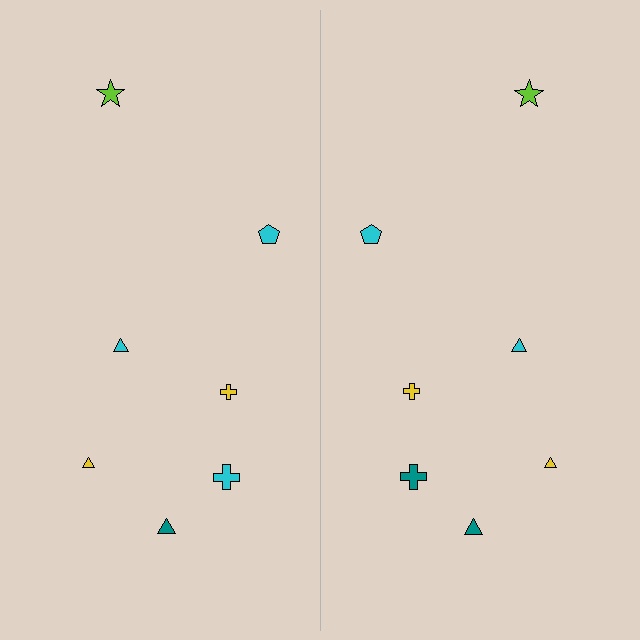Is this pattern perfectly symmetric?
No, the pattern is not perfectly symmetric. The teal cross on the right side breaks the symmetry — its mirror counterpart is cyan.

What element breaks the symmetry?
The teal cross on the right side breaks the symmetry — its mirror counterpart is cyan.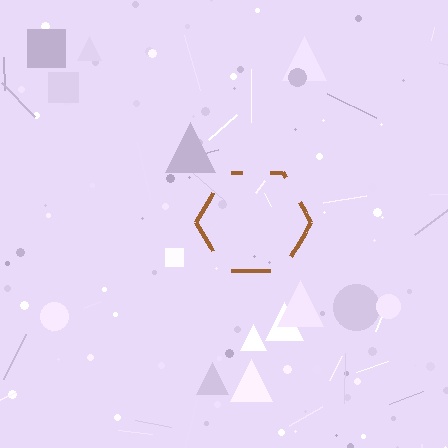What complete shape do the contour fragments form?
The contour fragments form a hexagon.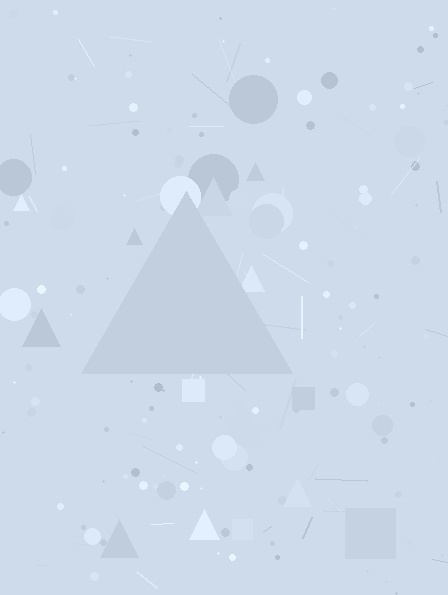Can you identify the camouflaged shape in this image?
The camouflaged shape is a triangle.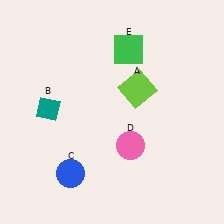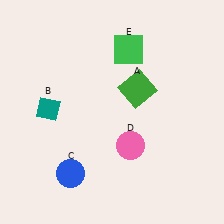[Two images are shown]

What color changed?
The square (A) changed from lime in Image 1 to green in Image 2.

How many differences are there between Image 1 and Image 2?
There is 1 difference between the two images.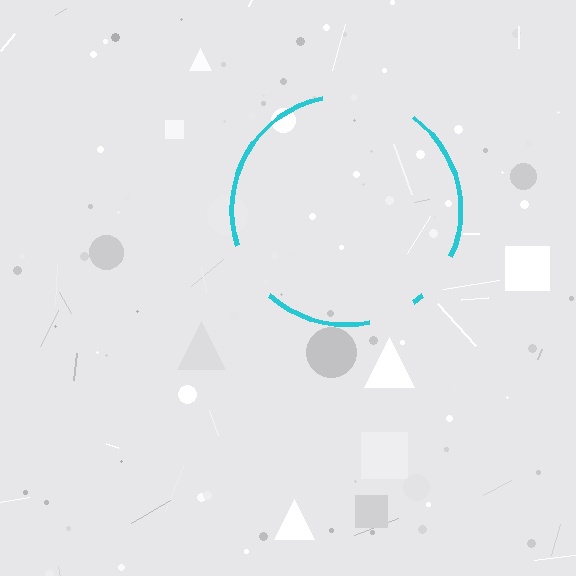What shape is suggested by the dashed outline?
The dashed outline suggests a circle.